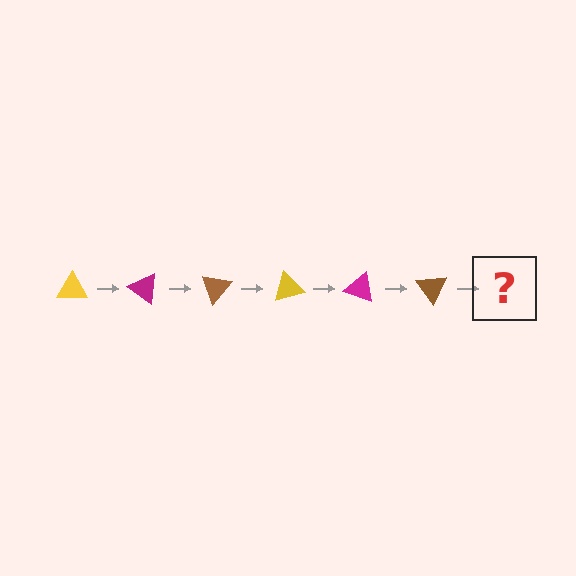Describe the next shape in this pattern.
It should be a yellow triangle, rotated 210 degrees from the start.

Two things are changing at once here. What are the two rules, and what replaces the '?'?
The two rules are that it rotates 35 degrees each step and the color cycles through yellow, magenta, and brown. The '?' should be a yellow triangle, rotated 210 degrees from the start.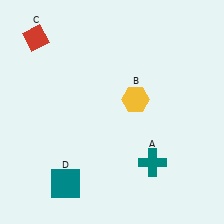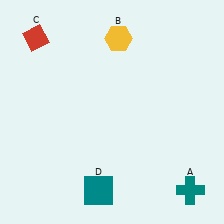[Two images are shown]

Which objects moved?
The objects that moved are: the teal cross (A), the yellow hexagon (B), the teal square (D).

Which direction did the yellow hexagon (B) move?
The yellow hexagon (B) moved up.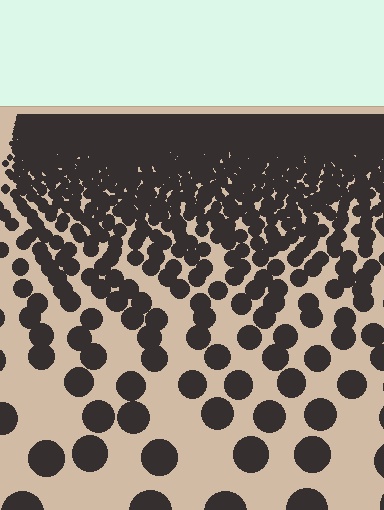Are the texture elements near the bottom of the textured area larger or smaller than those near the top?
Larger. Near the bottom, elements are closer to the viewer and appear at a bigger on-screen size.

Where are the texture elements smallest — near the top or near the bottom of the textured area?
Near the top.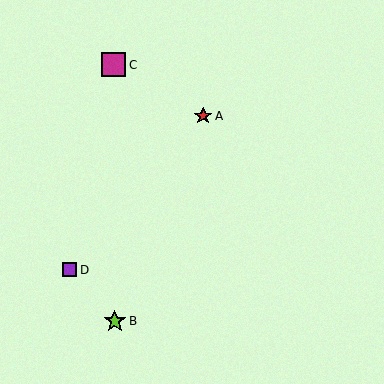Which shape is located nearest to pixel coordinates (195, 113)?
The red star (labeled A) at (203, 116) is nearest to that location.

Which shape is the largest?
The magenta square (labeled C) is the largest.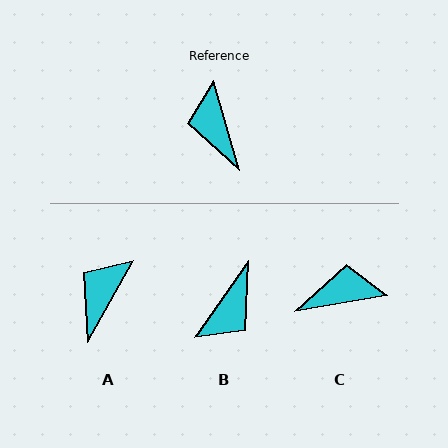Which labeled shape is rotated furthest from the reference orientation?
B, about 130 degrees away.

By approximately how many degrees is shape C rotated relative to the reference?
Approximately 96 degrees clockwise.